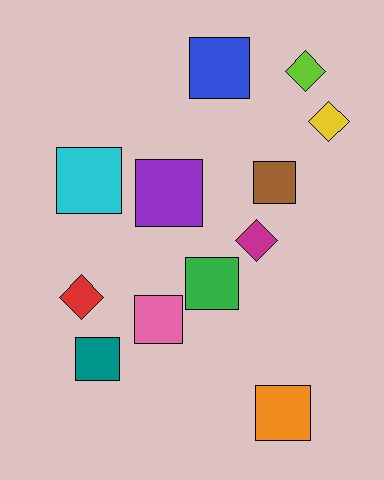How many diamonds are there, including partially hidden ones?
There are 4 diamonds.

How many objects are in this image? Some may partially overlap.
There are 12 objects.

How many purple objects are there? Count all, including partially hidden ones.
There is 1 purple object.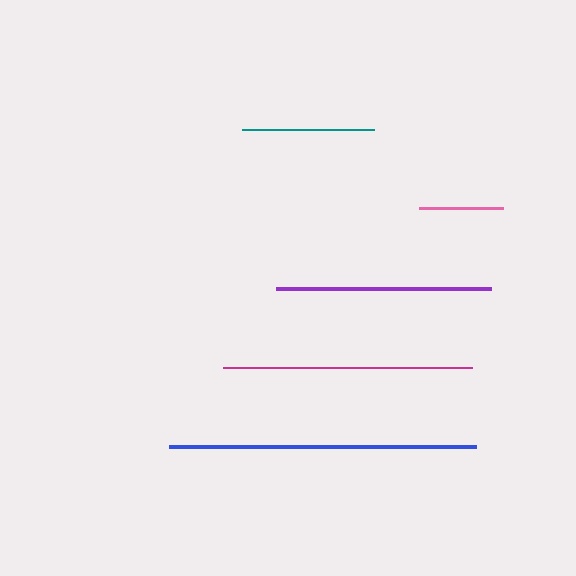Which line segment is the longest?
The blue line is the longest at approximately 307 pixels.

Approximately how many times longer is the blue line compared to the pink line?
The blue line is approximately 3.7 times the length of the pink line.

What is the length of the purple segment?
The purple segment is approximately 215 pixels long.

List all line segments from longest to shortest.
From longest to shortest: blue, magenta, purple, teal, pink.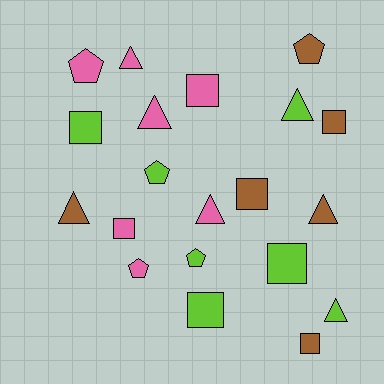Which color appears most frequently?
Pink, with 7 objects.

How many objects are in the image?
There are 20 objects.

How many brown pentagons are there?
There is 1 brown pentagon.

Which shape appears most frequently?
Square, with 8 objects.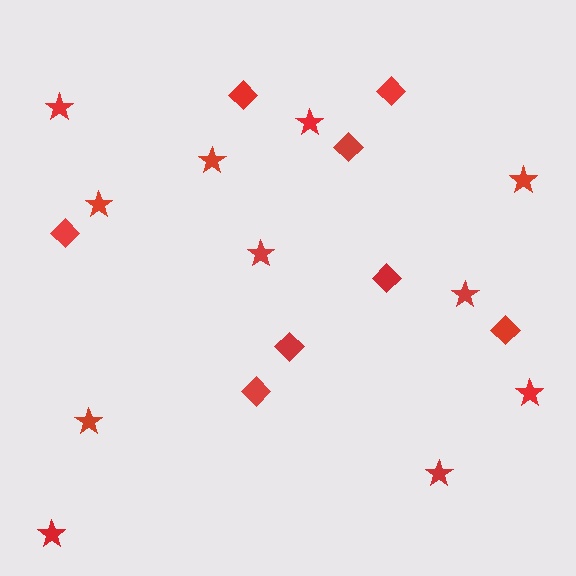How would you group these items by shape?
There are 2 groups: one group of diamonds (8) and one group of stars (11).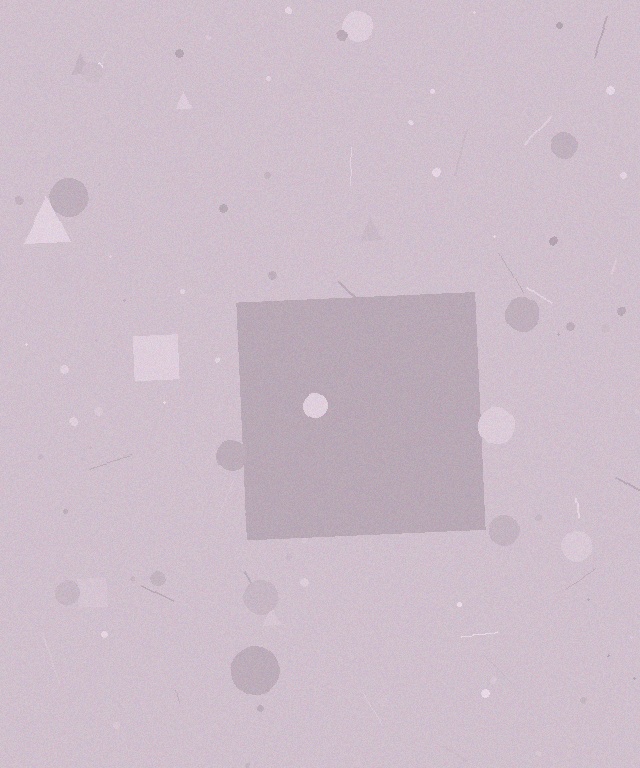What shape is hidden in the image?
A square is hidden in the image.